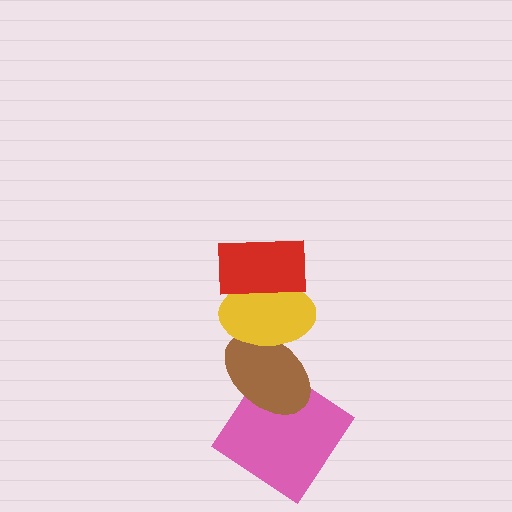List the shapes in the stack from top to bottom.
From top to bottom: the red rectangle, the yellow ellipse, the brown ellipse, the pink diamond.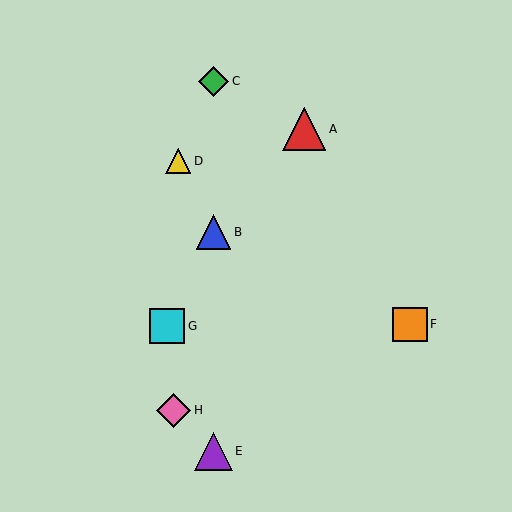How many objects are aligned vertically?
3 objects (B, C, E) are aligned vertically.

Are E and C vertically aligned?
Yes, both are at x≈213.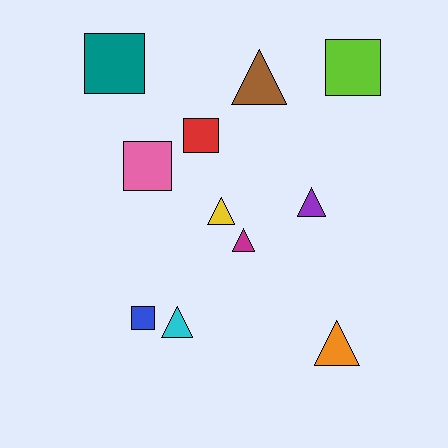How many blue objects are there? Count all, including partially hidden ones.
There is 1 blue object.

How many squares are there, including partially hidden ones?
There are 5 squares.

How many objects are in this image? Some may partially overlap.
There are 11 objects.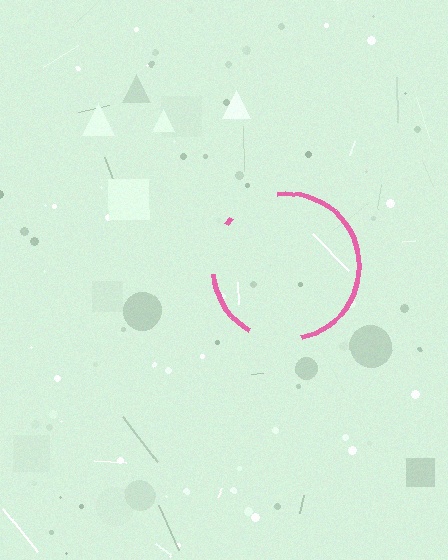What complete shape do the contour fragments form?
The contour fragments form a circle.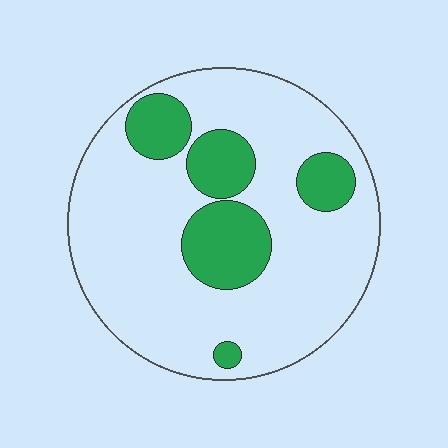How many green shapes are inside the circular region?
5.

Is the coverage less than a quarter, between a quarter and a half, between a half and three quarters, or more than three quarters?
Less than a quarter.